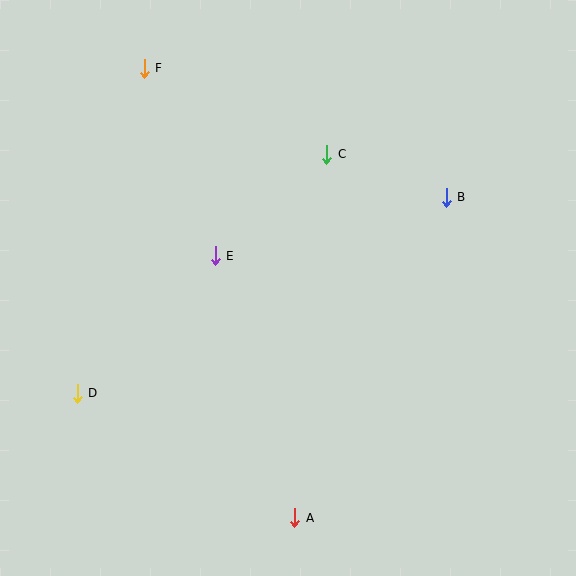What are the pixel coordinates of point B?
Point B is at (446, 197).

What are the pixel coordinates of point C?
Point C is at (327, 154).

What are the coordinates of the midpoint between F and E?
The midpoint between F and E is at (180, 162).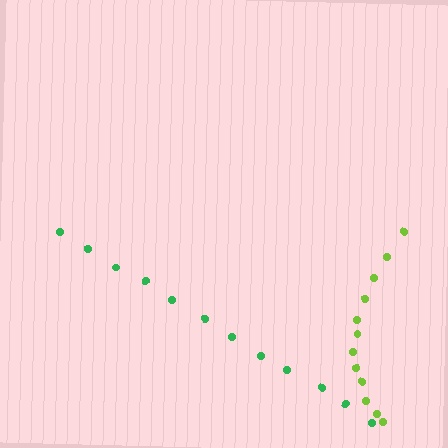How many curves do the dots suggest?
There are 2 distinct paths.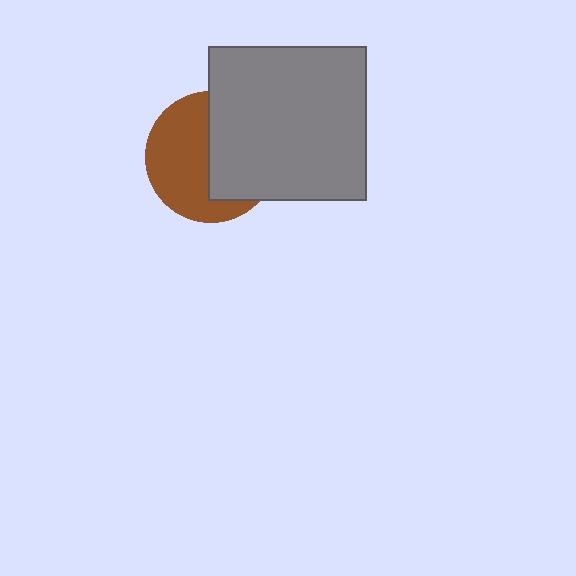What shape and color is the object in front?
The object in front is a gray rectangle.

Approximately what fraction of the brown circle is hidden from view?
Roughly 48% of the brown circle is hidden behind the gray rectangle.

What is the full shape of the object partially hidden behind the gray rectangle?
The partially hidden object is a brown circle.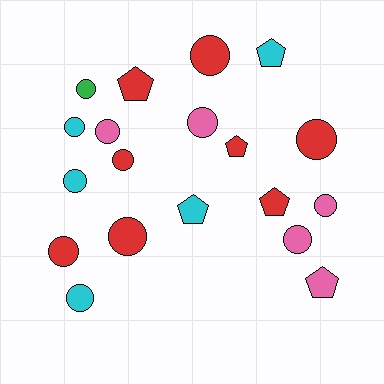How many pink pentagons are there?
There is 1 pink pentagon.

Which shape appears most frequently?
Circle, with 13 objects.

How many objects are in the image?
There are 19 objects.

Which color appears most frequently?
Red, with 8 objects.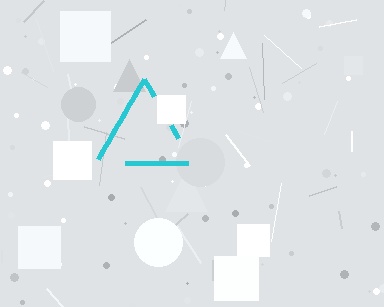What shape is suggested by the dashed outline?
The dashed outline suggests a triangle.